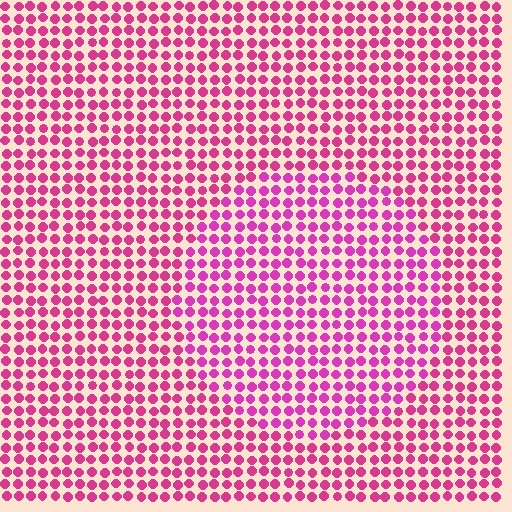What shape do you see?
I see a circle.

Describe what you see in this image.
The image is filled with small magenta elements in a uniform arrangement. A circle-shaped region is visible where the elements are tinted to a slightly different hue, forming a subtle color boundary.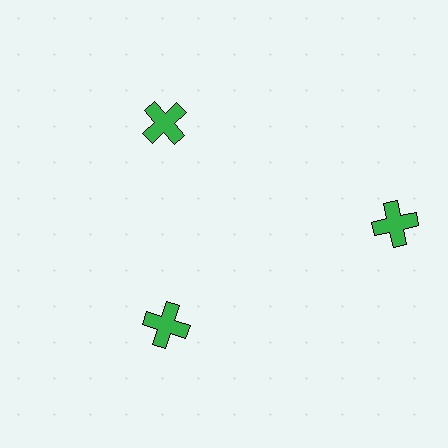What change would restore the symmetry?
The symmetry would be restored by moving it inward, back onto the ring so that all 3 crosses sit at equal angles and equal distance from the center.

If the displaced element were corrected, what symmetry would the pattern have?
It would have 3-fold rotational symmetry — the pattern would map onto itself every 120 degrees.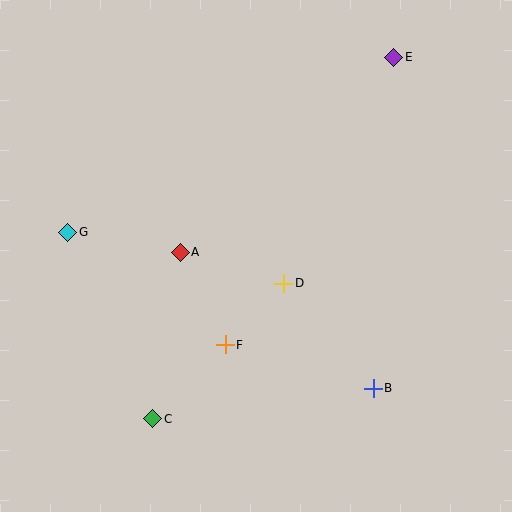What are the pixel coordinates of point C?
Point C is at (153, 419).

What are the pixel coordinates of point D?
Point D is at (284, 283).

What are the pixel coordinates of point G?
Point G is at (68, 232).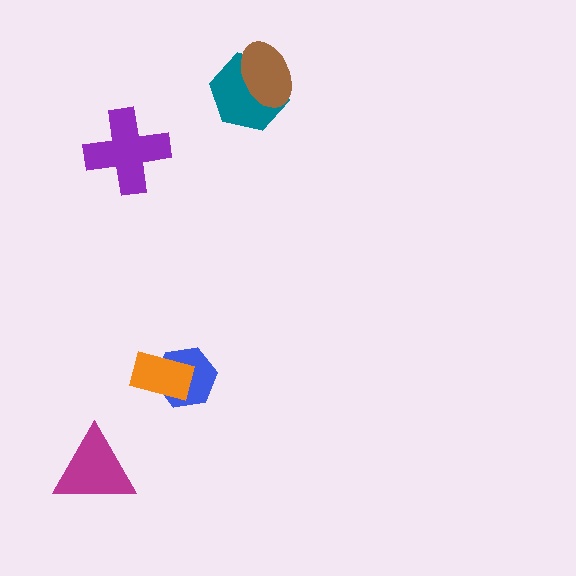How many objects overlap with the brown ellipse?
1 object overlaps with the brown ellipse.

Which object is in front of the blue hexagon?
The orange rectangle is in front of the blue hexagon.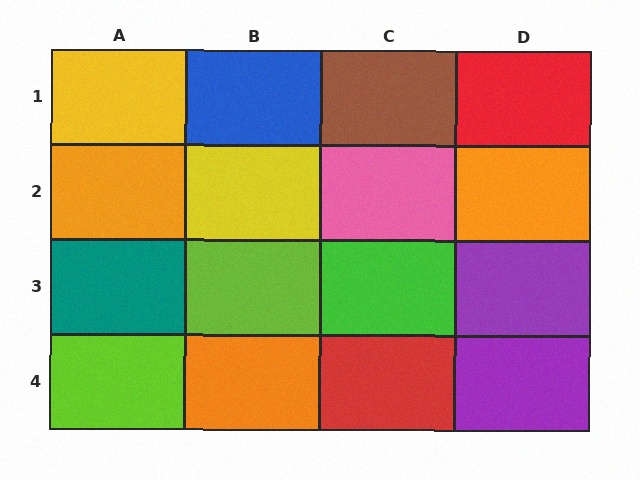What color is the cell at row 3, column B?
Lime.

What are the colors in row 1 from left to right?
Yellow, blue, brown, red.